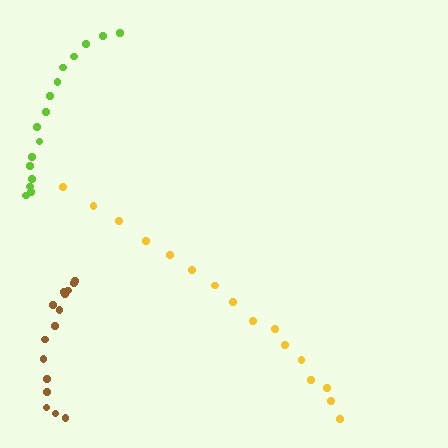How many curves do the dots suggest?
There are 3 distinct paths.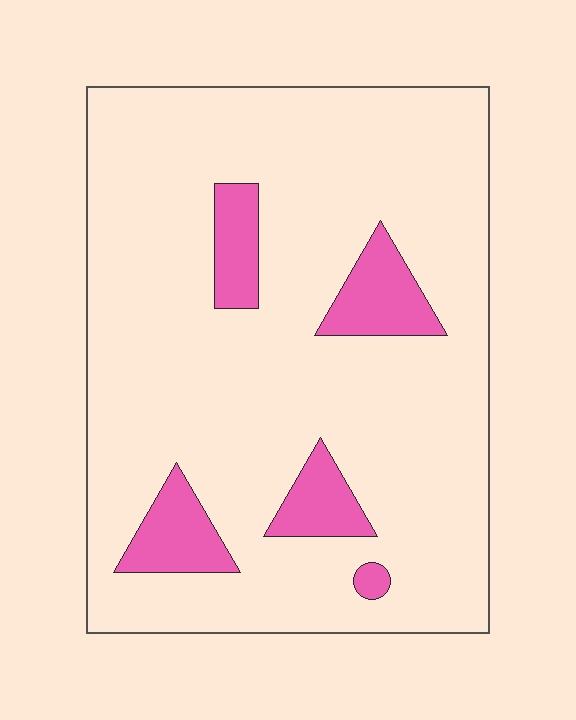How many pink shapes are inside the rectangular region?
5.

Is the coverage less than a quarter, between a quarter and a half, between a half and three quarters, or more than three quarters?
Less than a quarter.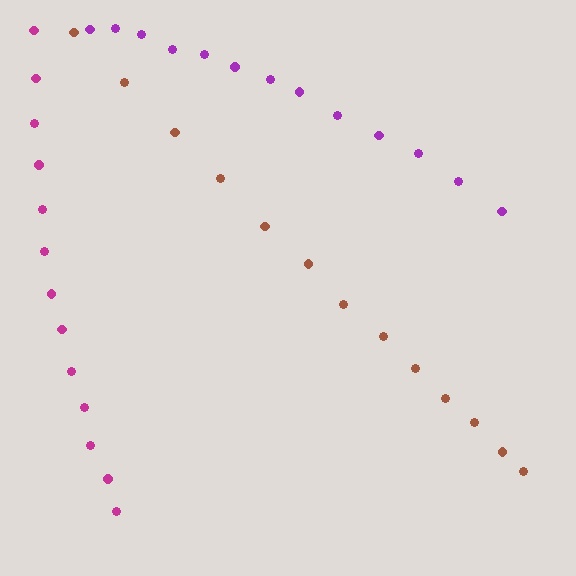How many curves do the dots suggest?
There are 3 distinct paths.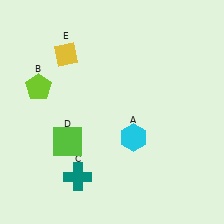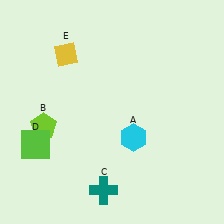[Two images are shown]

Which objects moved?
The objects that moved are: the lime pentagon (B), the teal cross (C), the lime square (D).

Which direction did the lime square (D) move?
The lime square (D) moved left.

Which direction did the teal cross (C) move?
The teal cross (C) moved right.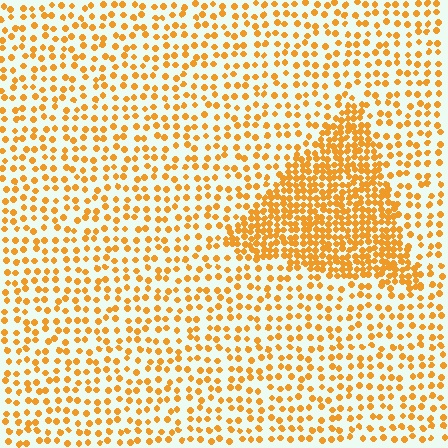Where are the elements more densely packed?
The elements are more densely packed inside the triangle boundary.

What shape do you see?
I see a triangle.